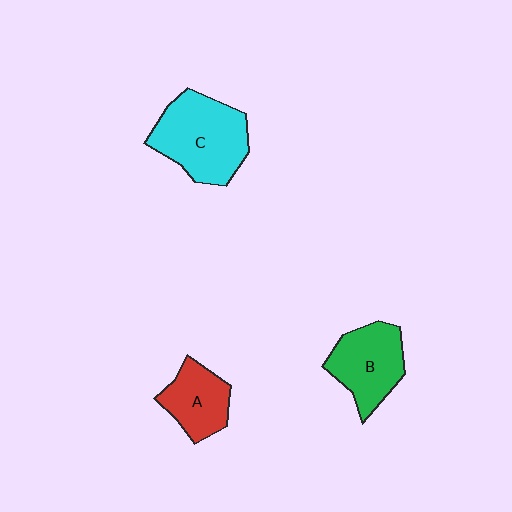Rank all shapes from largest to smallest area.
From largest to smallest: C (cyan), B (green), A (red).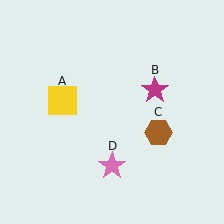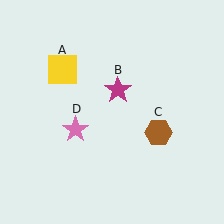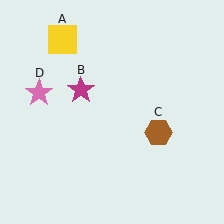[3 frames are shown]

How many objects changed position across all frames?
3 objects changed position: yellow square (object A), magenta star (object B), pink star (object D).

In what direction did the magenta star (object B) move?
The magenta star (object B) moved left.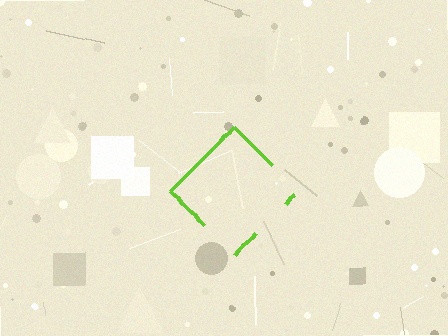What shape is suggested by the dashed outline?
The dashed outline suggests a diamond.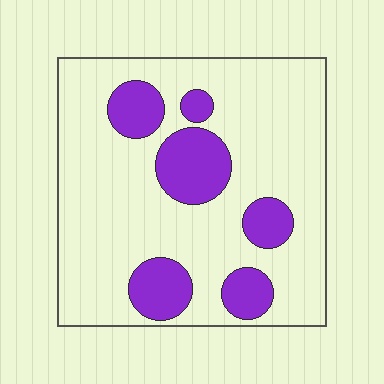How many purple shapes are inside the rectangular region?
6.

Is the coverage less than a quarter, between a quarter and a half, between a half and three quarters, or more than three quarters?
Less than a quarter.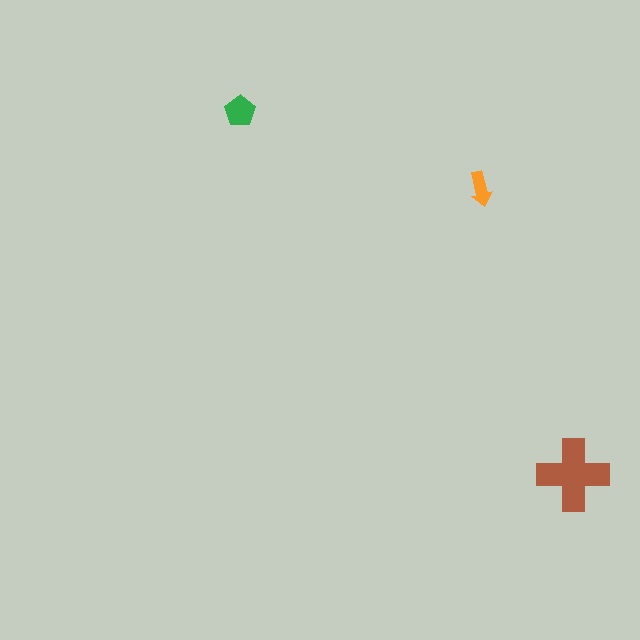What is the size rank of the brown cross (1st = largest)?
1st.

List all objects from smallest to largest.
The orange arrow, the green pentagon, the brown cross.